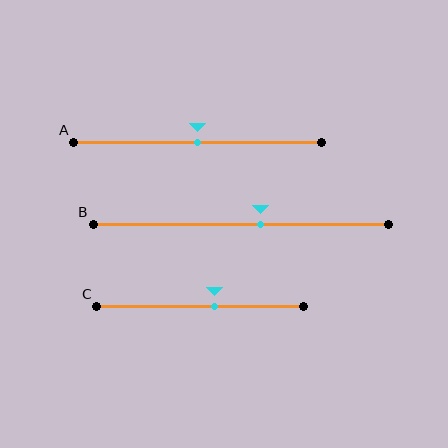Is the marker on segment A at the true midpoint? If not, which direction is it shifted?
Yes, the marker on segment A is at the true midpoint.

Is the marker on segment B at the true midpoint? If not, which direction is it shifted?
No, the marker on segment B is shifted to the right by about 7% of the segment length.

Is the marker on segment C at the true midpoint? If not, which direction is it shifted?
No, the marker on segment C is shifted to the right by about 7% of the segment length.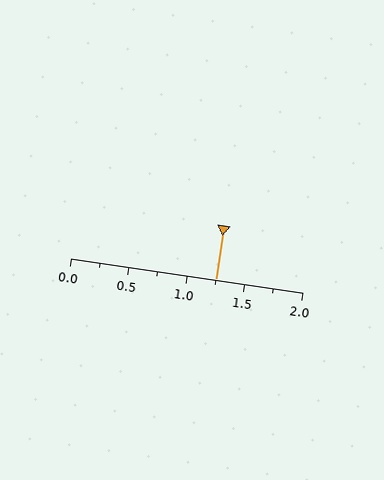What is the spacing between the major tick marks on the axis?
The major ticks are spaced 0.5 apart.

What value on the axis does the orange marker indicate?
The marker indicates approximately 1.25.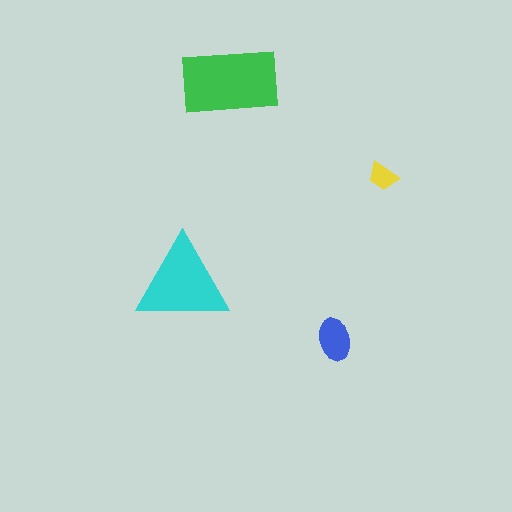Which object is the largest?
The green rectangle.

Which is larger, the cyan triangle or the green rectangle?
The green rectangle.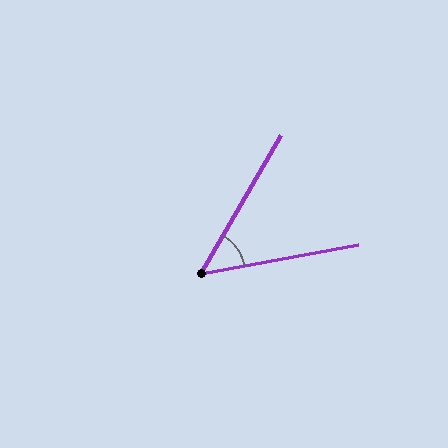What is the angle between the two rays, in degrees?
Approximately 49 degrees.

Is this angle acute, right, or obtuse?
It is acute.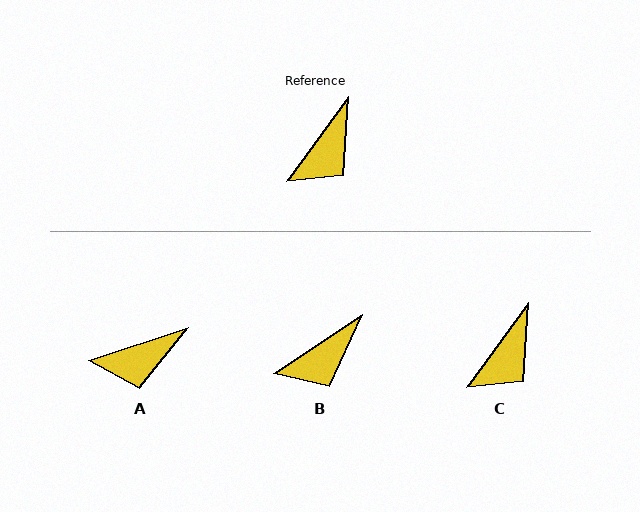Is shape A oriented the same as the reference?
No, it is off by about 35 degrees.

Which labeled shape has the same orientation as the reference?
C.